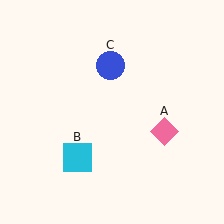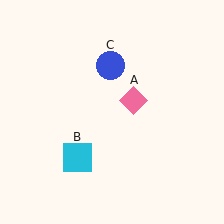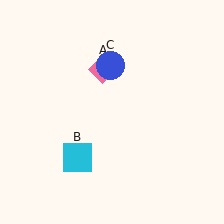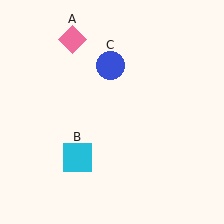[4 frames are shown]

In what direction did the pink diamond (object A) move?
The pink diamond (object A) moved up and to the left.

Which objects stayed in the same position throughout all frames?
Cyan square (object B) and blue circle (object C) remained stationary.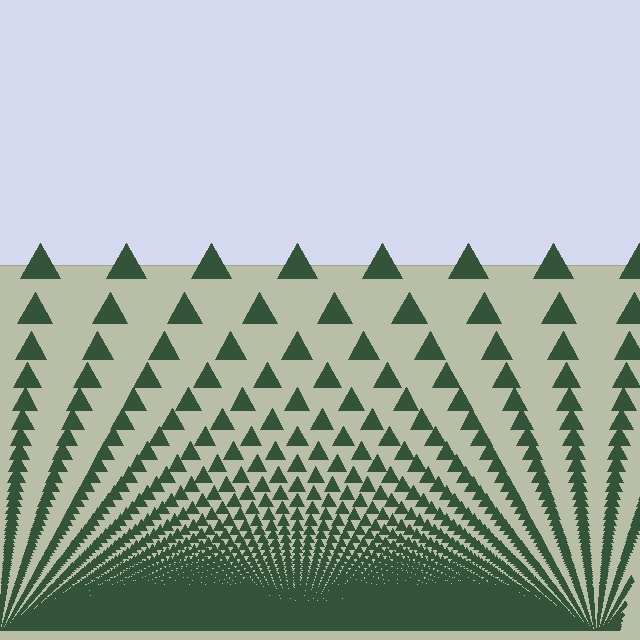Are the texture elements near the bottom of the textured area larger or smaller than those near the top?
Smaller. The gradient is inverted — elements near the bottom are smaller and denser.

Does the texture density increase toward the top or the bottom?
Density increases toward the bottom.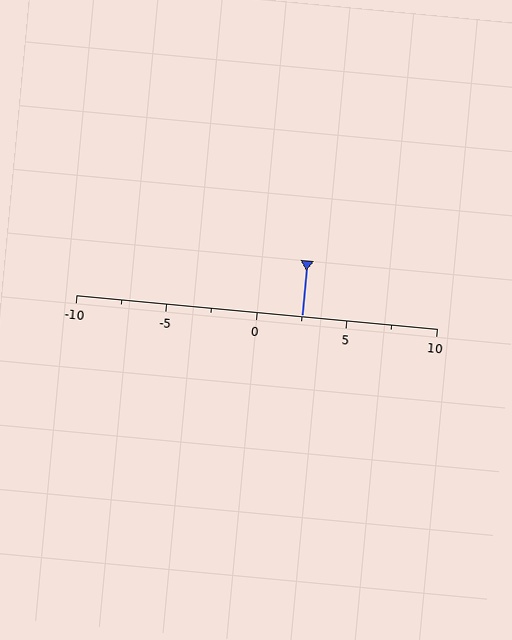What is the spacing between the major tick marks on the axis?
The major ticks are spaced 5 apart.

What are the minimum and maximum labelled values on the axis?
The axis runs from -10 to 10.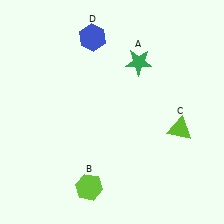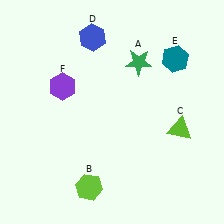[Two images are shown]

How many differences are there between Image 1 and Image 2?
There are 2 differences between the two images.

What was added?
A teal hexagon (E), a purple hexagon (F) were added in Image 2.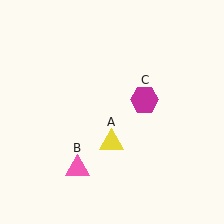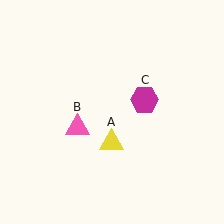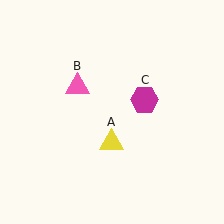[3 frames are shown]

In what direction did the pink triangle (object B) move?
The pink triangle (object B) moved up.